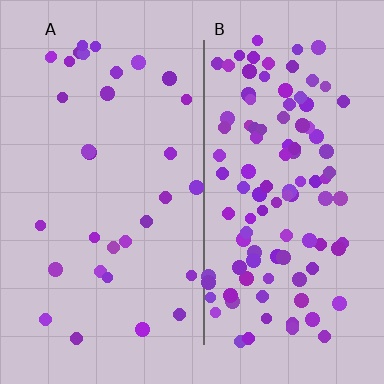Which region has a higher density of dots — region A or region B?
B (the right).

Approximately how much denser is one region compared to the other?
Approximately 3.3× — region B over region A.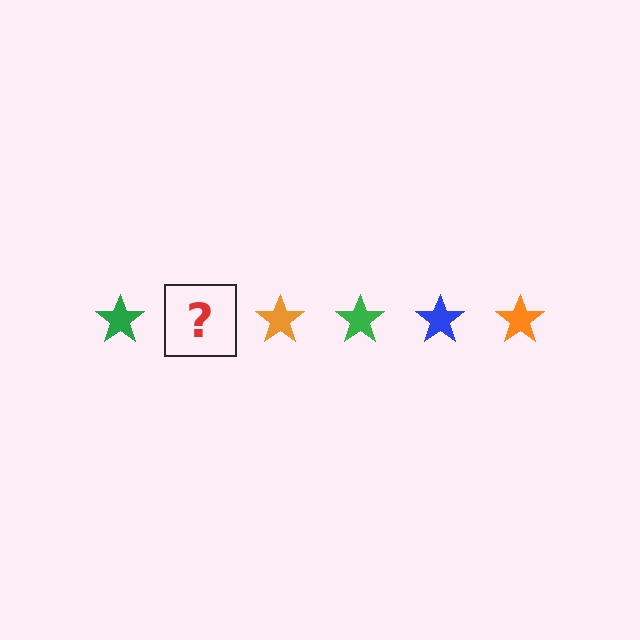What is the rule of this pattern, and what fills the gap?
The rule is that the pattern cycles through green, blue, orange stars. The gap should be filled with a blue star.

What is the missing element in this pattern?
The missing element is a blue star.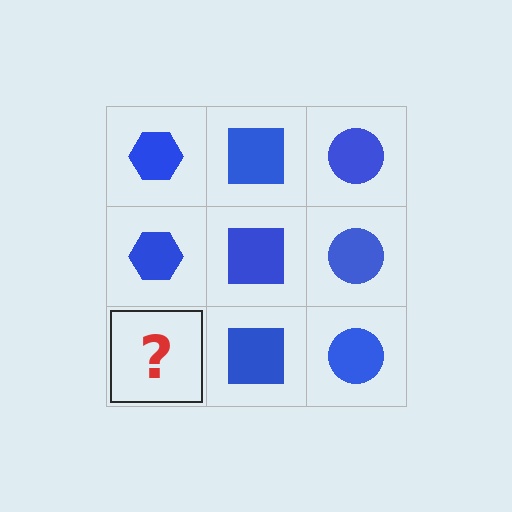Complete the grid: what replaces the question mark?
The question mark should be replaced with a blue hexagon.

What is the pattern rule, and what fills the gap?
The rule is that each column has a consistent shape. The gap should be filled with a blue hexagon.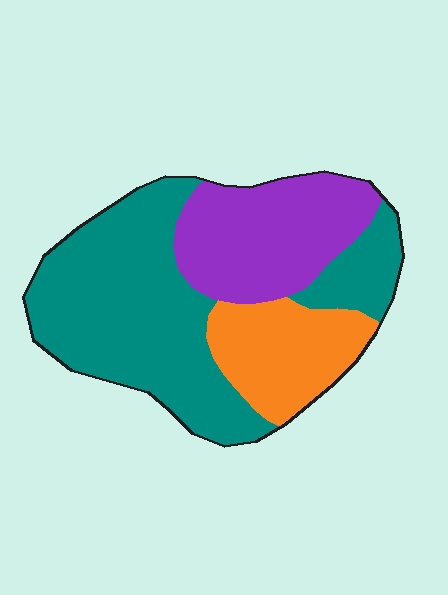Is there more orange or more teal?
Teal.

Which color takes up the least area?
Orange, at roughly 20%.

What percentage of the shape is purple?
Purple takes up about one quarter (1/4) of the shape.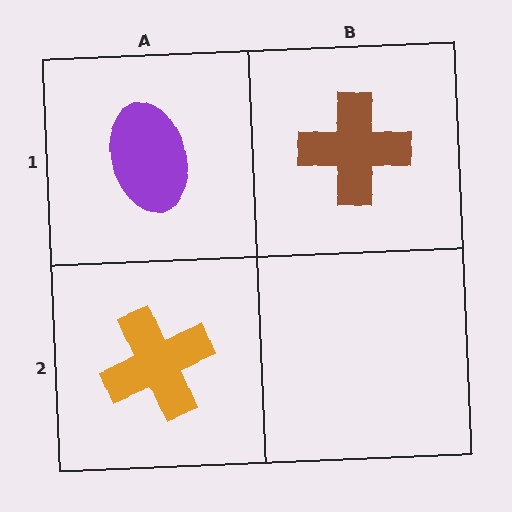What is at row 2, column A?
An orange cross.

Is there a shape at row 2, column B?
No, that cell is empty.